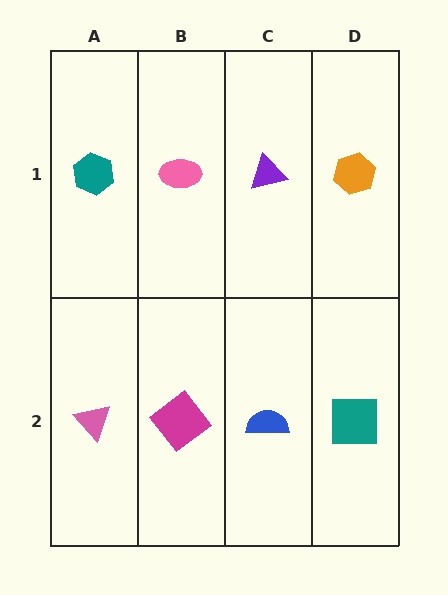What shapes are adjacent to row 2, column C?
A purple triangle (row 1, column C), a magenta diamond (row 2, column B), a teal square (row 2, column D).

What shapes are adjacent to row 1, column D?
A teal square (row 2, column D), a purple triangle (row 1, column C).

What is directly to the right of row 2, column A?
A magenta diamond.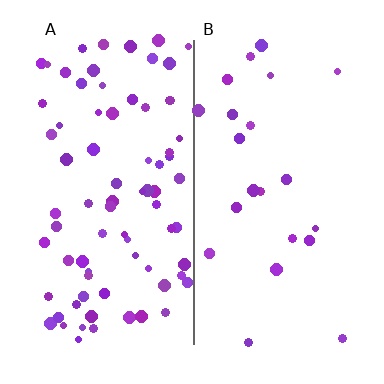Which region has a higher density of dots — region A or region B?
A (the left).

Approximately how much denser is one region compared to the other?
Approximately 3.5× — region A over region B.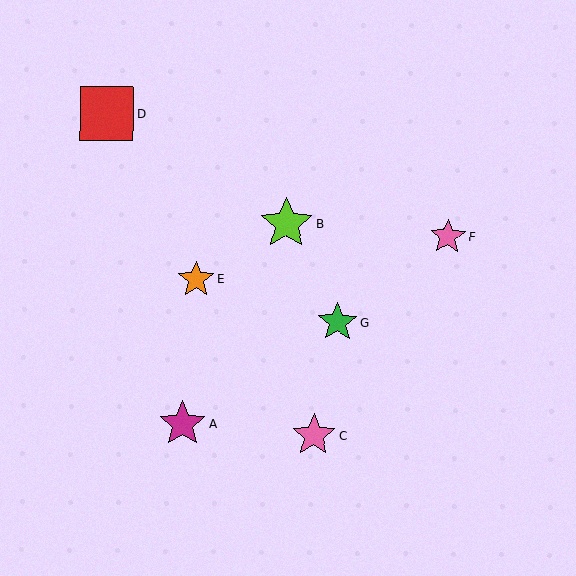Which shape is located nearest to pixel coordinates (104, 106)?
The red square (labeled D) at (107, 114) is nearest to that location.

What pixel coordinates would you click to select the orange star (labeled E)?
Click at (196, 280) to select the orange star E.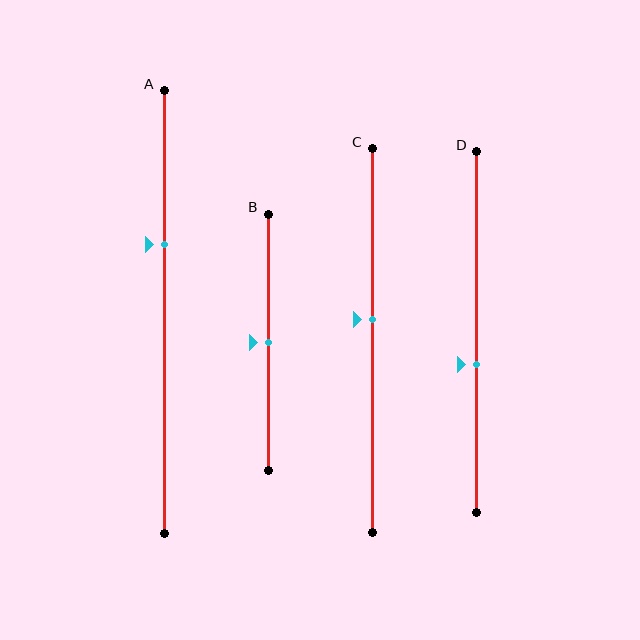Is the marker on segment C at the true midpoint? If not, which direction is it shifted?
No, the marker on segment C is shifted upward by about 6% of the segment length.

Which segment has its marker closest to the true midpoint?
Segment B has its marker closest to the true midpoint.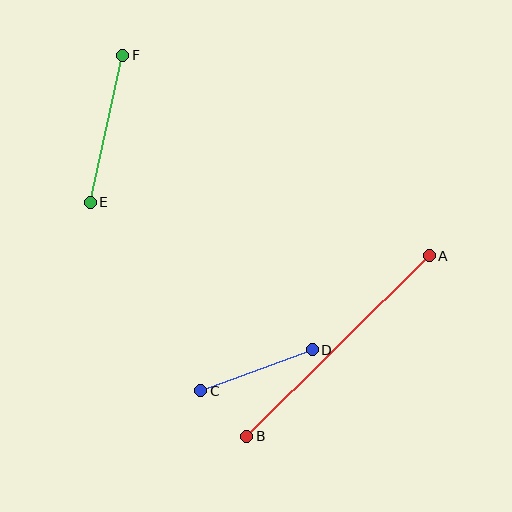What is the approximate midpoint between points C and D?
The midpoint is at approximately (256, 370) pixels.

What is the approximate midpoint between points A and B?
The midpoint is at approximately (338, 346) pixels.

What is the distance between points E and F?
The distance is approximately 151 pixels.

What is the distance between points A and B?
The distance is approximately 257 pixels.